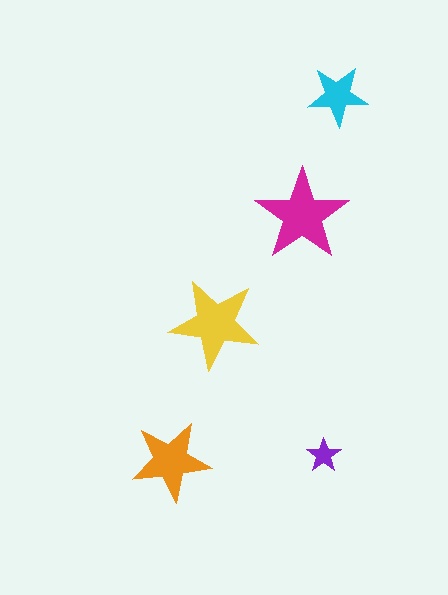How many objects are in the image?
There are 5 objects in the image.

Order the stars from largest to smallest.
the magenta one, the yellow one, the orange one, the cyan one, the purple one.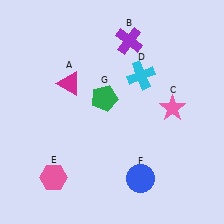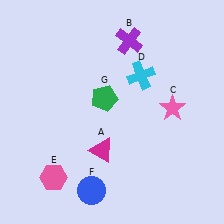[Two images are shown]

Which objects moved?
The objects that moved are: the magenta triangle (A), the blue circle (F).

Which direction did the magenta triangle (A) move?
The magenta triangle (A) moved down.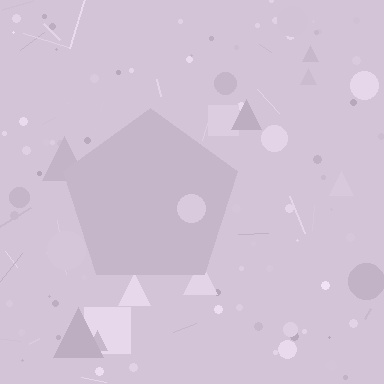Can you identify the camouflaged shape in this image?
The camouflaged shape is a pentagon.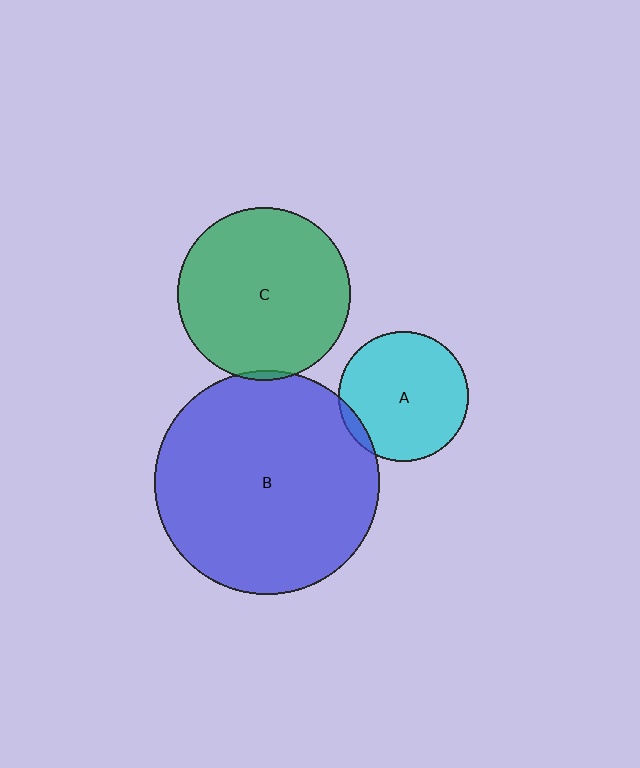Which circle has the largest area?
Circle B (blue).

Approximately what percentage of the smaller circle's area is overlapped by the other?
Approximately 5%.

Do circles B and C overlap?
Yes.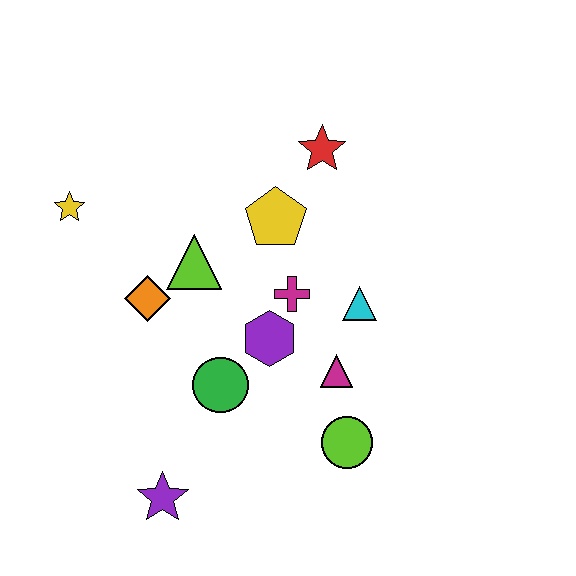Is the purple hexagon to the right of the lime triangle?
Yes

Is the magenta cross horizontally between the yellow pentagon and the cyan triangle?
Yes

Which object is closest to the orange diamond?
The lime triangle is closest to the orange diamond.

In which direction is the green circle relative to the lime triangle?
The green circle is below the lime triangle.